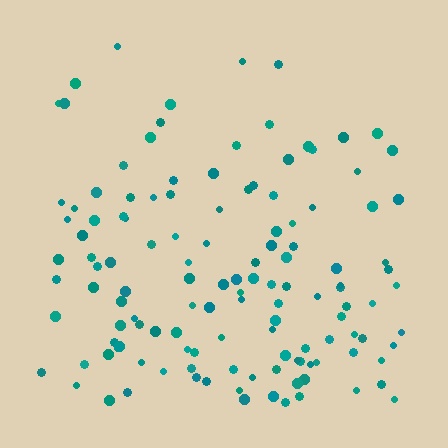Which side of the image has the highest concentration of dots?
The bottom.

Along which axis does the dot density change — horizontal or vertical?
Vertical.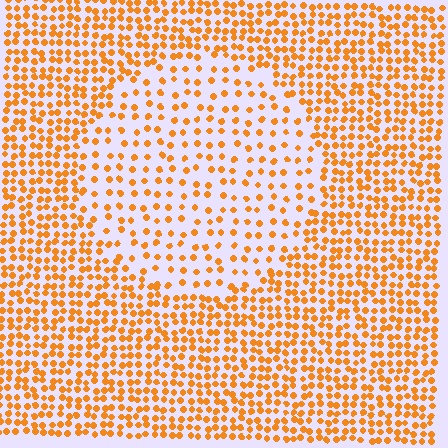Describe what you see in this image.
The image contains small orange elements arranged at two different densities. A circle-shaped region is visible where the elements are less densely packed than the surrounding area.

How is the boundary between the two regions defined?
The boundary is defined by a change in element density (approximately 2.1x ratio). All elements are the same color, size, and shape.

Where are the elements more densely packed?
The elements are more densely packed outside the circle boundary.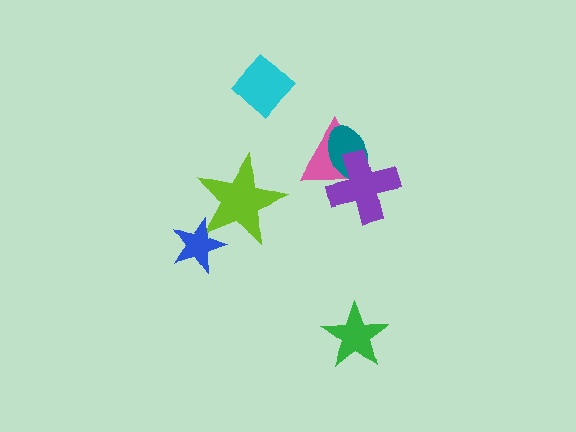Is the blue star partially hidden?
No, no other shape covers it.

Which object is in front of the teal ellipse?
The purple cross is in front of the teal ellipse.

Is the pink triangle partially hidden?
Yes, it is partially covered by another shape.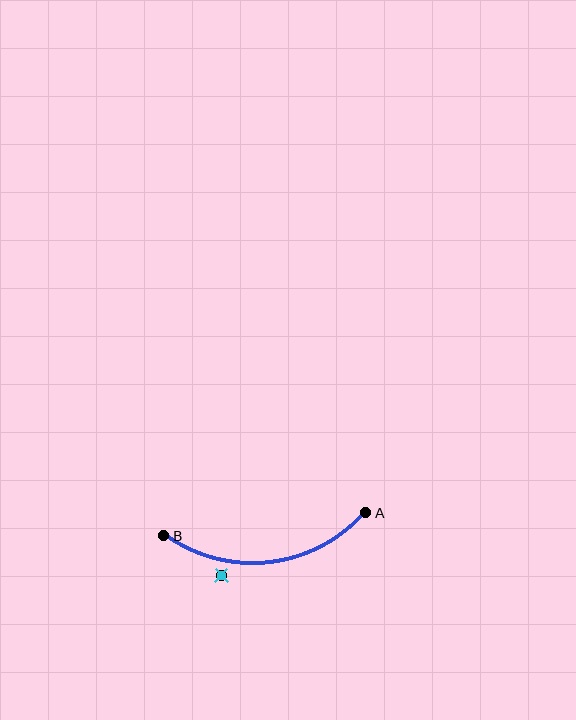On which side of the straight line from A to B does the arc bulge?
The arc bulges below the straight line connecting A and B.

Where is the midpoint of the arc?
The arc midpoint is the point on the curve farthest from the straight line joining A and B. It sits below that line.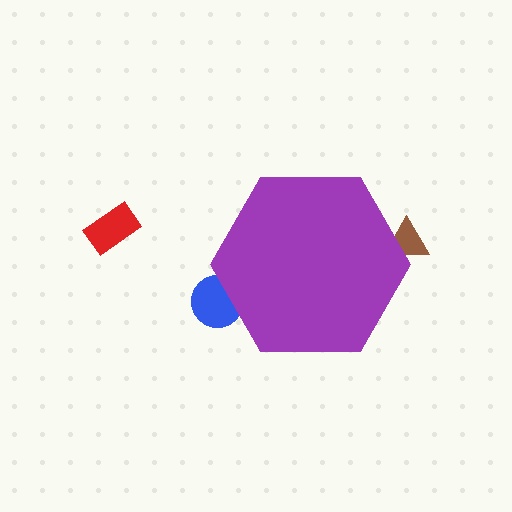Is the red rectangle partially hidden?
No, the red rectangle is fully visible.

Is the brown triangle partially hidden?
Yes, the brown triangle is partially hidden behind the purple hexagon.